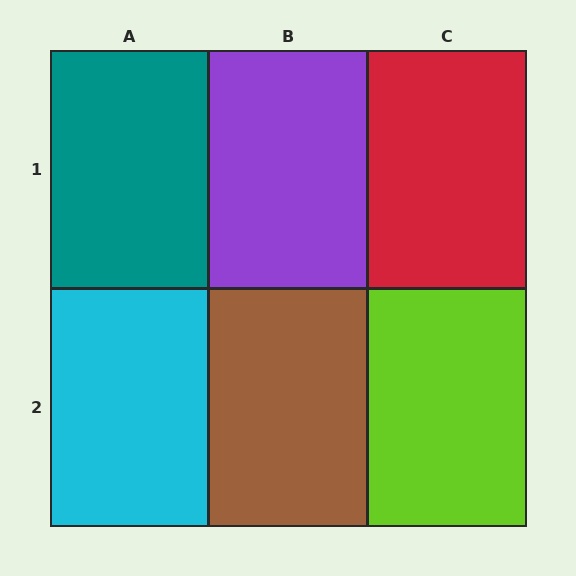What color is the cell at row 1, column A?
Teal.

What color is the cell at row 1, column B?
Purple.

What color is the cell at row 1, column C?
Red.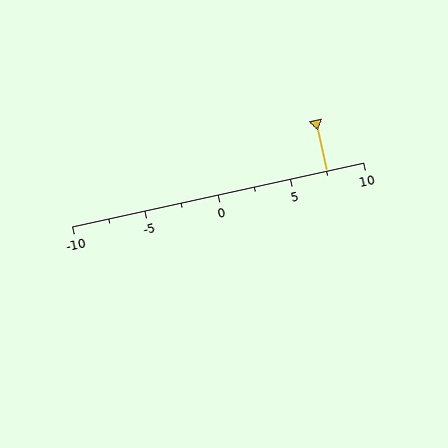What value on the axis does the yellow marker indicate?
The marker indicates approximately 7.5.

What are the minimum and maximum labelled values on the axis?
The axis runs from -10 to 10.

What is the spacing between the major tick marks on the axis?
The major ticks are spaced 5 apart.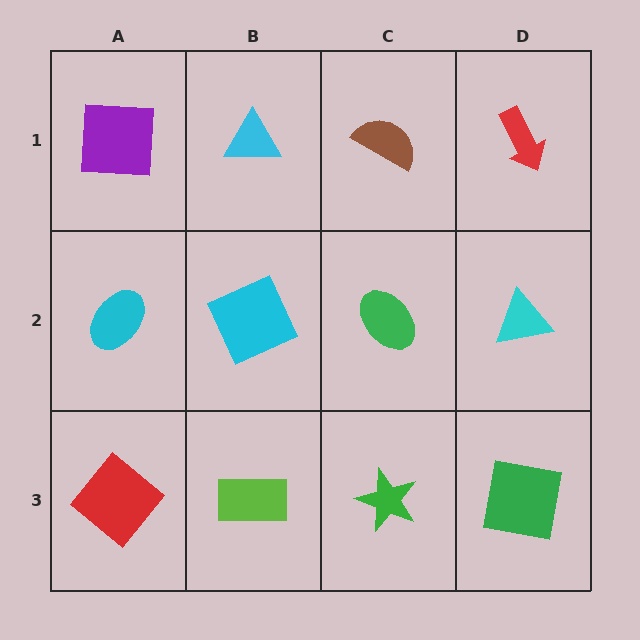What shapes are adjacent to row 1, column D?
A cyan triangle (row 2, column D), a brown semicircle (row 1, column C).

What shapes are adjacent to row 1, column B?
A cyan square (row 2, column B), a purple square (row 1, column A), a brown semicircle (row 1, column C).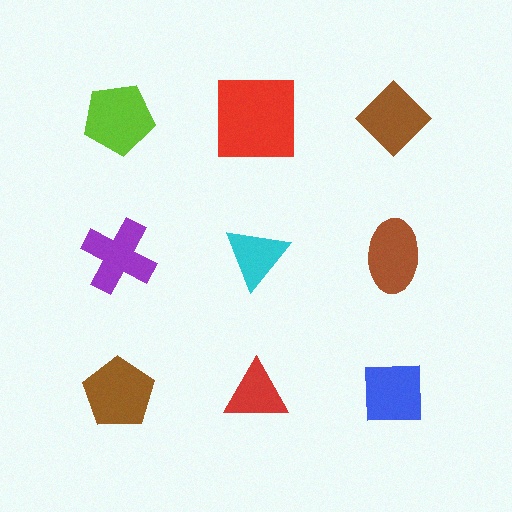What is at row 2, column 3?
A brown ellipse.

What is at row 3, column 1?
A brown pentagon.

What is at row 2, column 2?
A cyan triangle.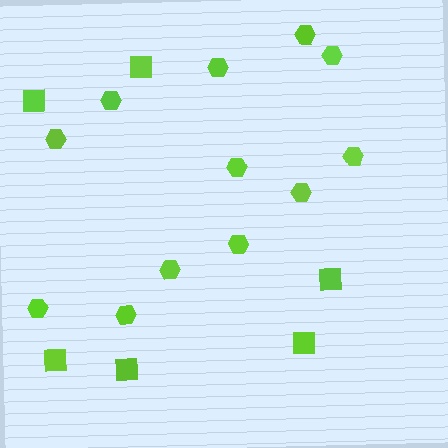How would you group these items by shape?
There are 2 groups: one group of hexagons (12) and one group of squares (6).